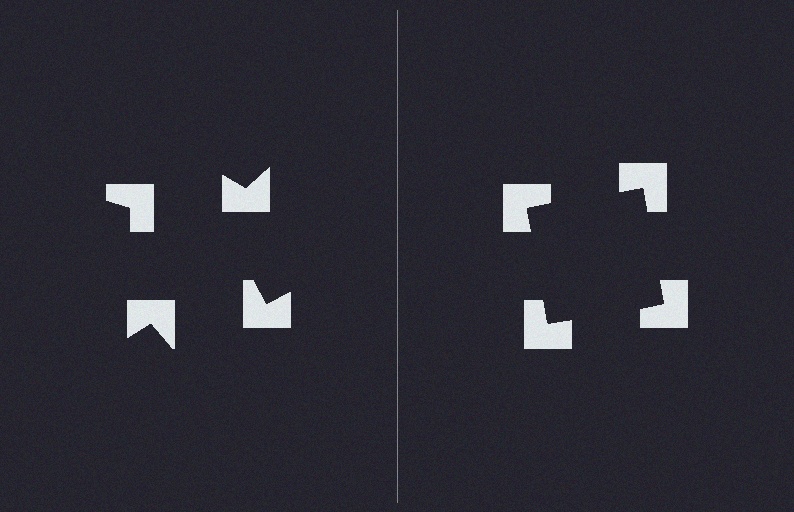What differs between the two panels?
The notched squares are positioned identically on both sides; only the wedge orientations differ. On the right they align to a square; on the left they are misaligned.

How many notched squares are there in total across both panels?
8 — 4 on each side.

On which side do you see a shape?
An illusory square appears on the right side. On the left side the wedge cuts are rotated, so no coherent shape forms.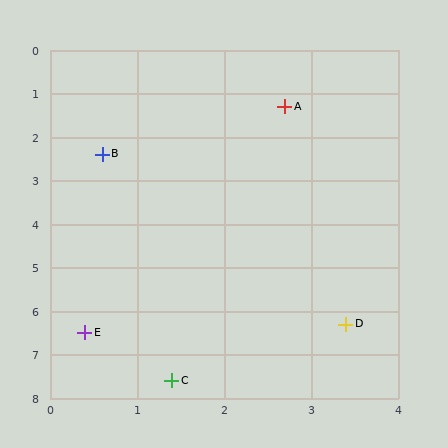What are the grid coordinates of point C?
Point C is at approximately (1.4, 7.6).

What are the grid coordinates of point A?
Point A is at approximately (2.7, 1.3).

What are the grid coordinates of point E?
Point E is at approximately (0.4, 6.5).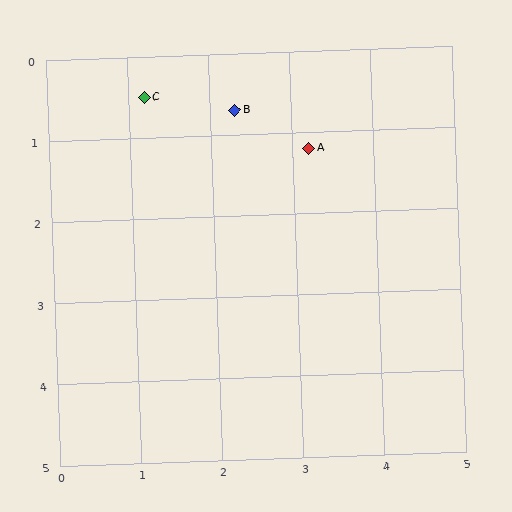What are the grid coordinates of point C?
Point C is at approximately (1.2, 0.5).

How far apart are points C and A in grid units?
Points C and A are about 2.1 grid units apart.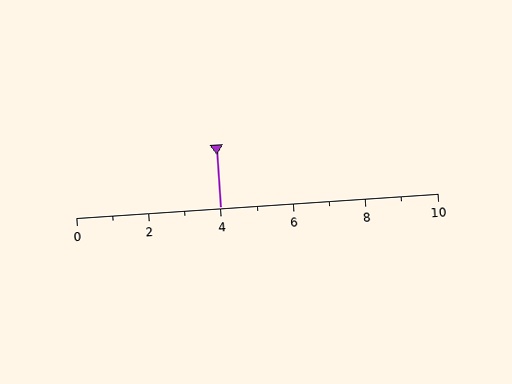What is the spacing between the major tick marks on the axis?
The major ticks are spaced 2 apart.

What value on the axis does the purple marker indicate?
The marker indicates approximately 4.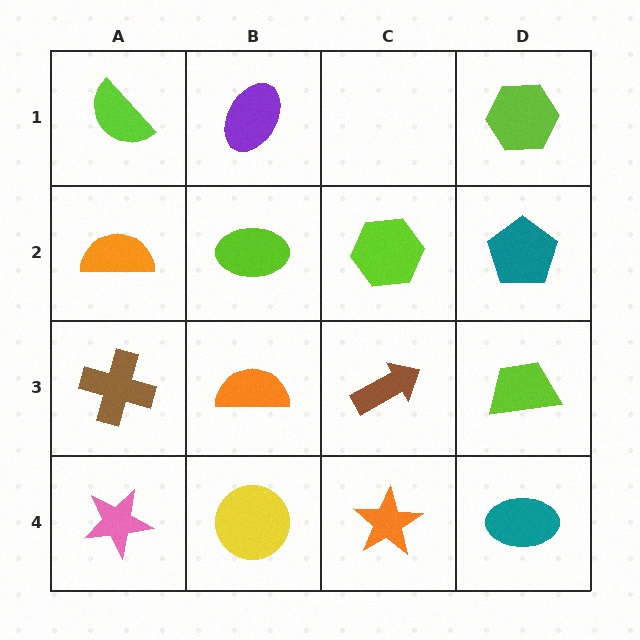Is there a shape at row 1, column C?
No, that cell is empty.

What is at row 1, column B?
A purple ellipse.